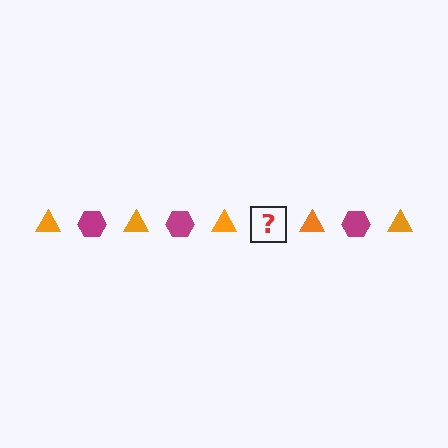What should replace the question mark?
The question mark should be replaced with a magenta hexagon.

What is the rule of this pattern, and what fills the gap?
The rule is that the pattern alternates between orange triangle and magenta hexagon. The gap should be filled with a magenta hexagon.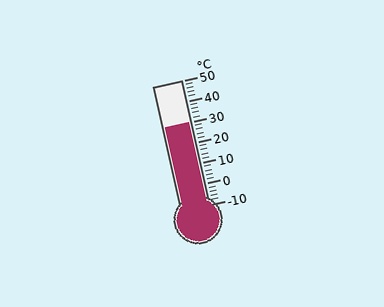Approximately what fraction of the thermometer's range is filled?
The thermometer is filled to approximately 65% of its range.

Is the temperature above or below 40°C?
The temperature is below 40°C.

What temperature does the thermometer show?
The thermometer shows approximately 30°C.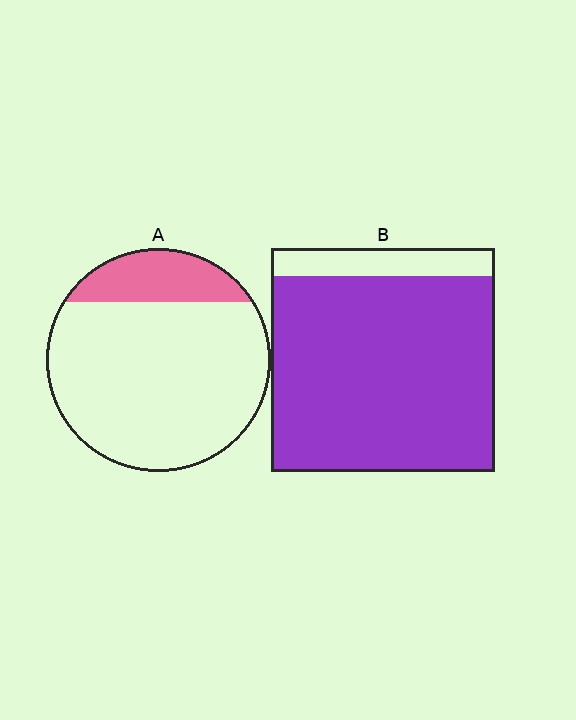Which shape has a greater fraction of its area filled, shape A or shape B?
Shape B.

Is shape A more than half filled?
No.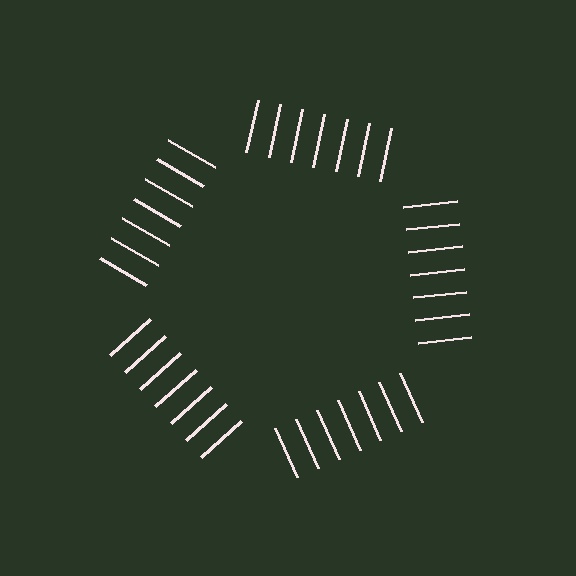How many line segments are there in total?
35 — 7 along each of the 5 edges.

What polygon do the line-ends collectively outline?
An illusory pentagon — the line segments terminate on its edges but no continuous stroke is drawn.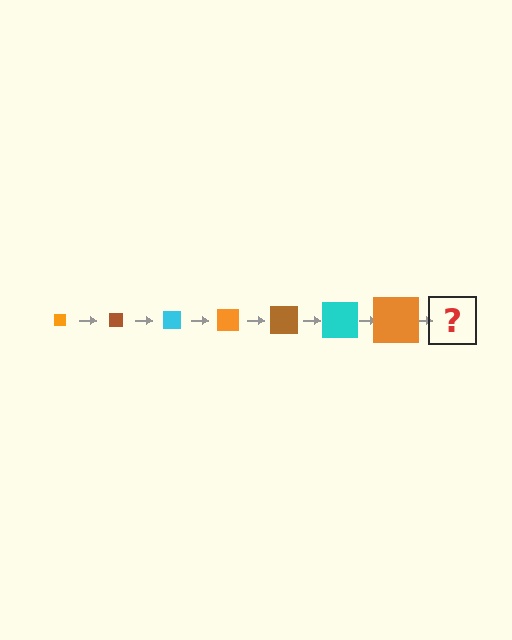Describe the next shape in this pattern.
It should be a brown square, larger than the previous one.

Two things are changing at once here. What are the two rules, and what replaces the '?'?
The two rules are that the square grows larger each step and the color cycles through orange, brown, and cyan. The '?' should be a brown square, larger than the previous one.